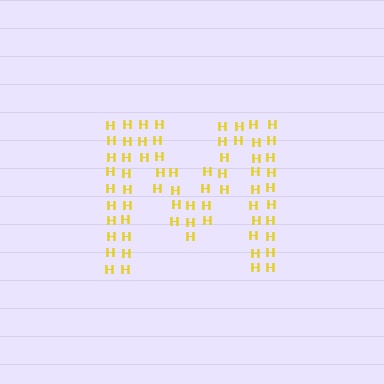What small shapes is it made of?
It is made of small letter H's.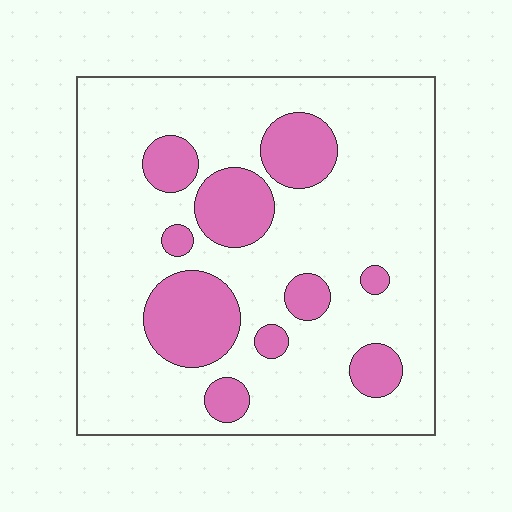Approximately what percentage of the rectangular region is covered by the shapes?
Approximately 20%.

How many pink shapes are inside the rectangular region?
10.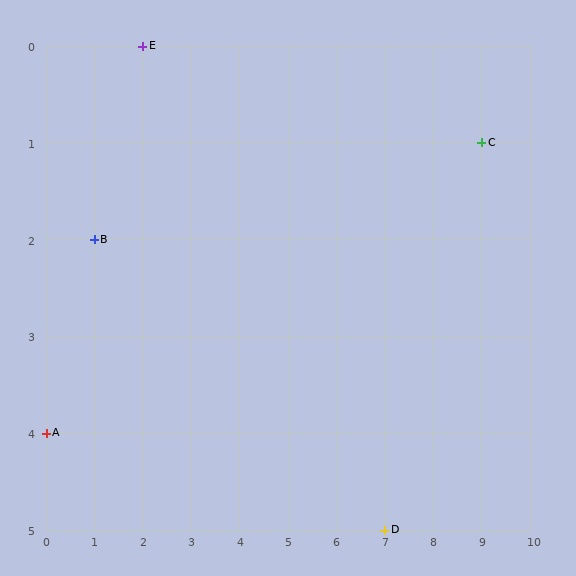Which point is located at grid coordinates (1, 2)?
Point B is at (1, 2).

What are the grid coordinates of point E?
Point E is at grid coordinates (2, 0).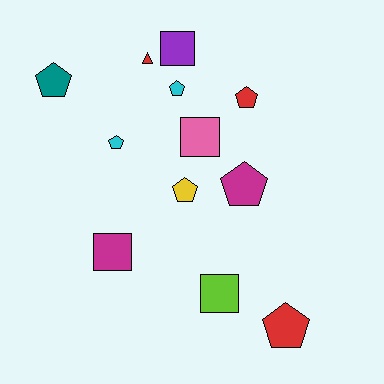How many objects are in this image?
There are 12 objects.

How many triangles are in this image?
There is 1 triangle.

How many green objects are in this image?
There are no green objects.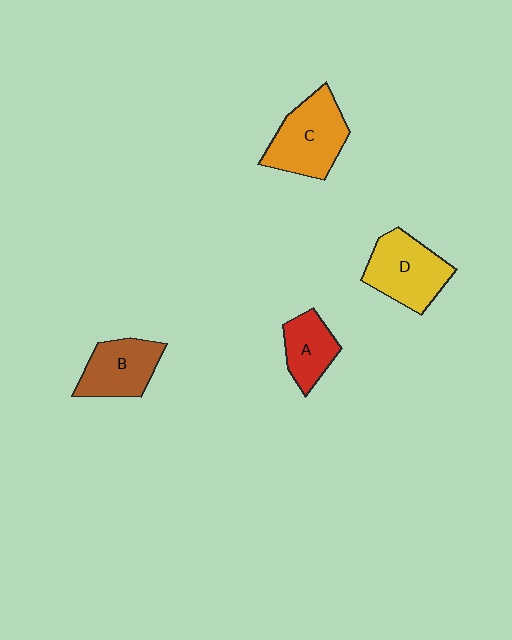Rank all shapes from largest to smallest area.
From largest to smallest: C (orange), D (yellow), B (brown), A (red).